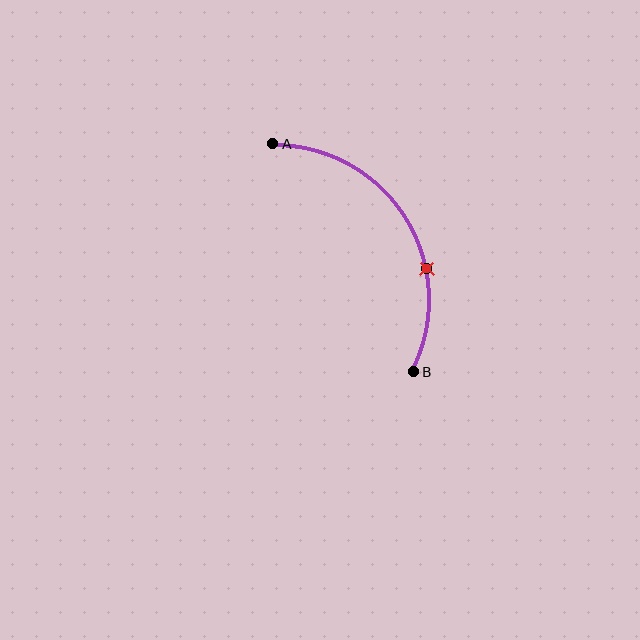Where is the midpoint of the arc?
The arc midpoint is the point on the curve farthest from the straight line joining A and B. It sits to the right of that line.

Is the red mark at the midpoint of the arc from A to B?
No. The red mark lies on the arc but is closer to endpoint B. The arc midpoint would be at the point on the curve equidistant along the arc from both A and B.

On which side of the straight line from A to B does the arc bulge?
The arc bulges to the right of the straight line connecting A and B.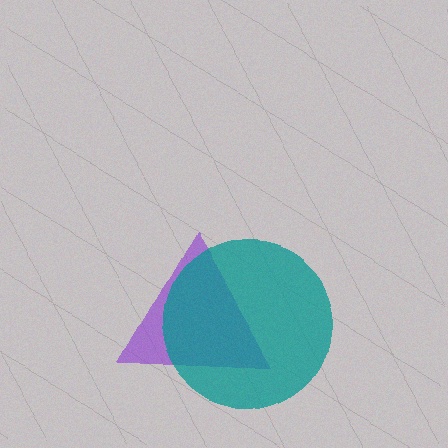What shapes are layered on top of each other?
The layered shapes are: a purple triangle, a teal circle.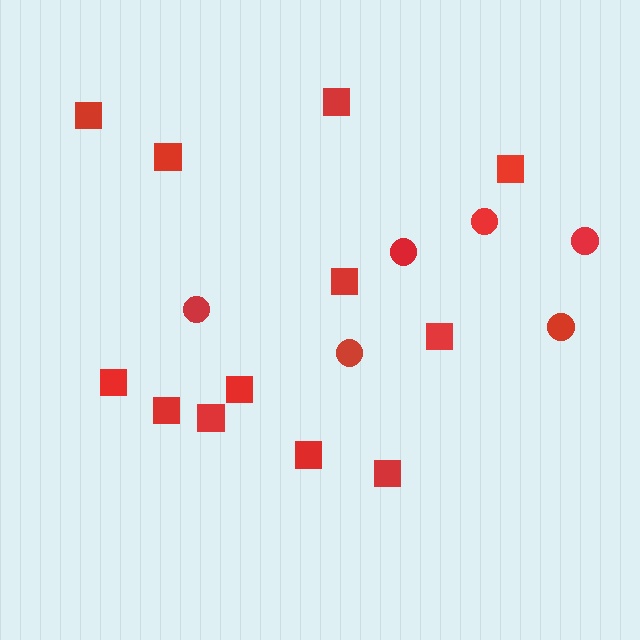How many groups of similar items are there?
There are 2 groups: one group of squares (12) and one group of circles (6).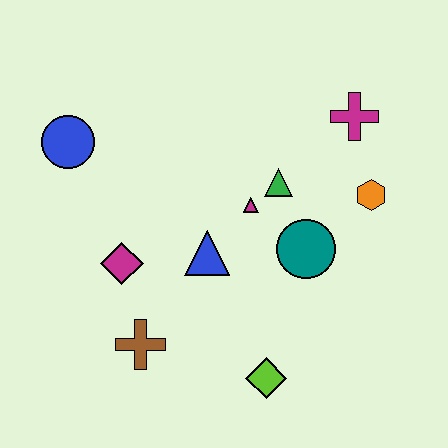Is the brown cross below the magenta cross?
Yes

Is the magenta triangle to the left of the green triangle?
Yes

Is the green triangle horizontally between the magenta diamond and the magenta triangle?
No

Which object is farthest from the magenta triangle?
The blue circle is farthest from the magenta triangle.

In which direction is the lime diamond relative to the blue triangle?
The lime diamond is below the blue triangle.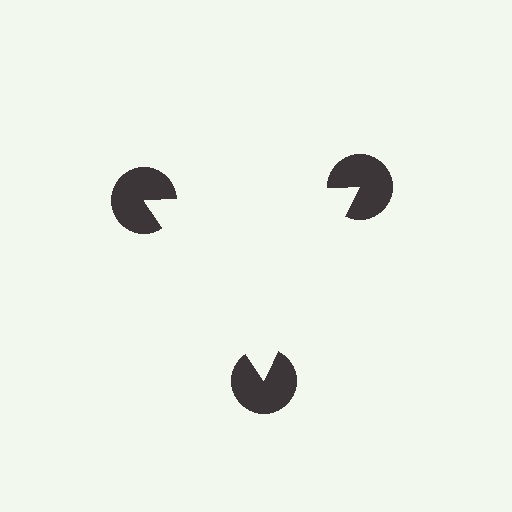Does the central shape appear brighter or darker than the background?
It typically appears slightly brighter than the background, even though no actual brightness change is drawn.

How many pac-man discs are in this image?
There are 3 — one at each vertex of the illusory triangle.